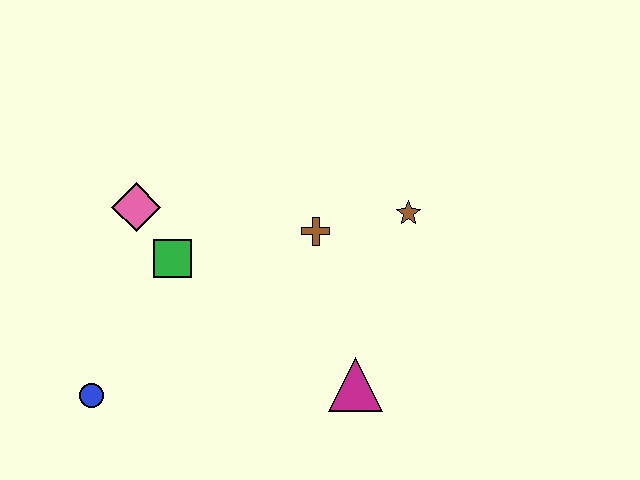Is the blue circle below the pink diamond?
Yes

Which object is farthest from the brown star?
The blue circle is farthest from the brown star.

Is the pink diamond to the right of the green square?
No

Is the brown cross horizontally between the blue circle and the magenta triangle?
Yes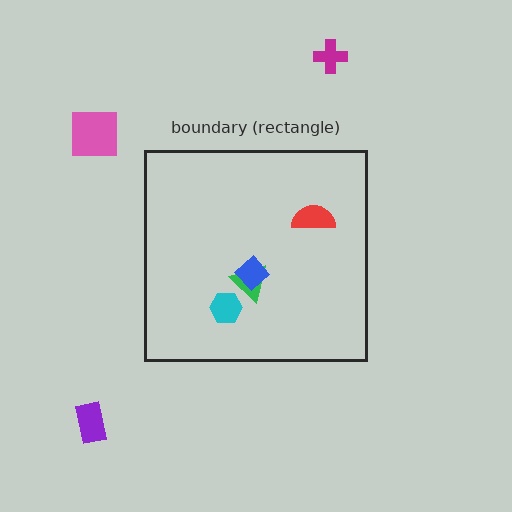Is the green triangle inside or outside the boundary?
Inside.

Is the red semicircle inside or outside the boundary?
Inside.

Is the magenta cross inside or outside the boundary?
Outside.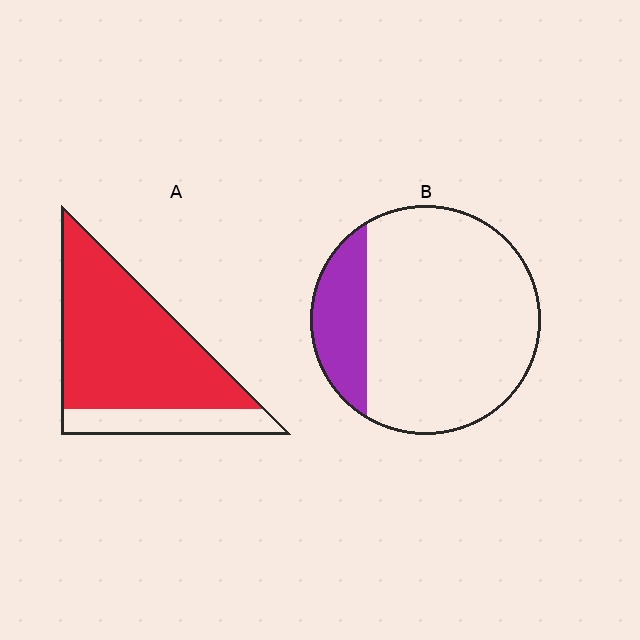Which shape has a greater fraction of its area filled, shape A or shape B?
Shape A.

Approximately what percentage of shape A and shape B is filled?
A is approximately 80% and B is approximately 20%.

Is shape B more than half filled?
No.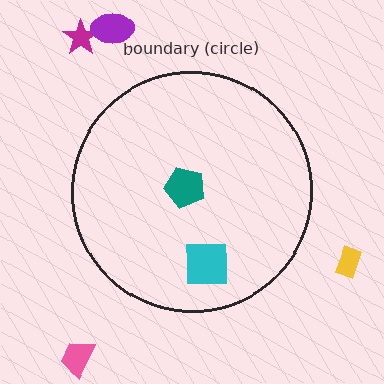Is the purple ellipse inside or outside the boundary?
Outside.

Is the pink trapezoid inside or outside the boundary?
Outside.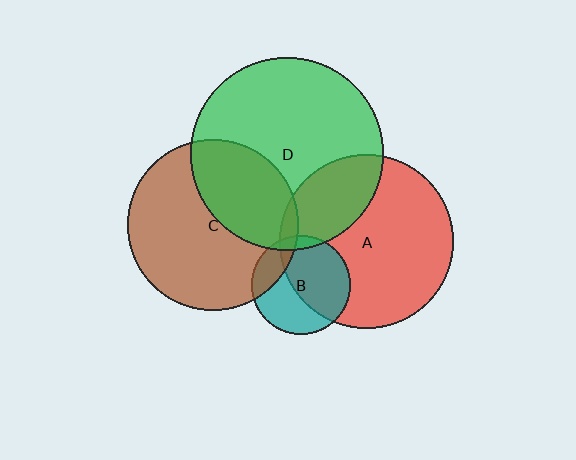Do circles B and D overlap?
Yes.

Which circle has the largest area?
Circle D (green).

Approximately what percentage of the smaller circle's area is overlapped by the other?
Approximately 5%.